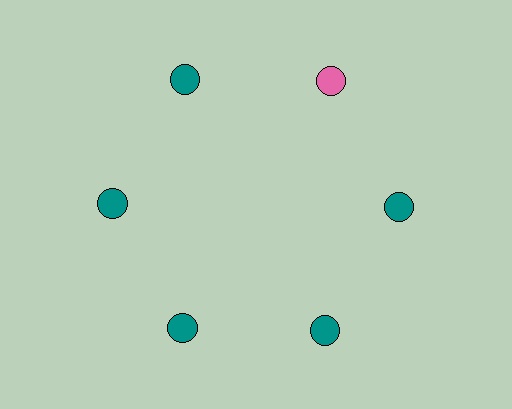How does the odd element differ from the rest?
It has a different color: pink instead of teal.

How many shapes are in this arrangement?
There are 6 shapes arranged in a ring pattern.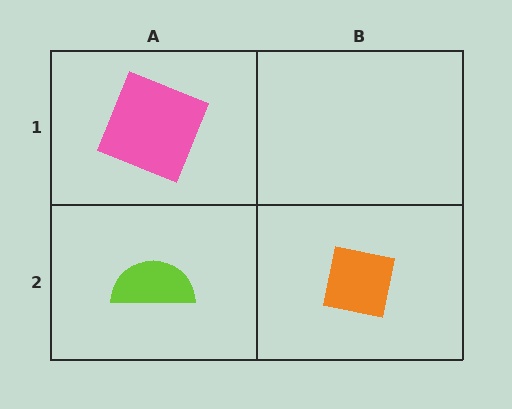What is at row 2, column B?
An orange square.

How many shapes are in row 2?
2 shapes.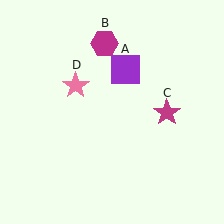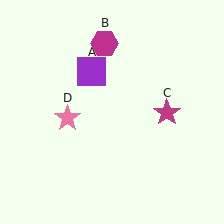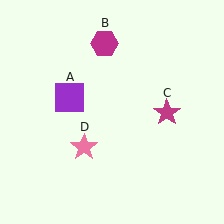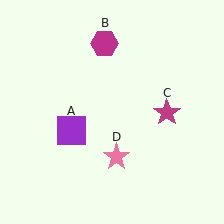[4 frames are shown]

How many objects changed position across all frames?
2 objects changed position: purple square (object A), pink star (object D).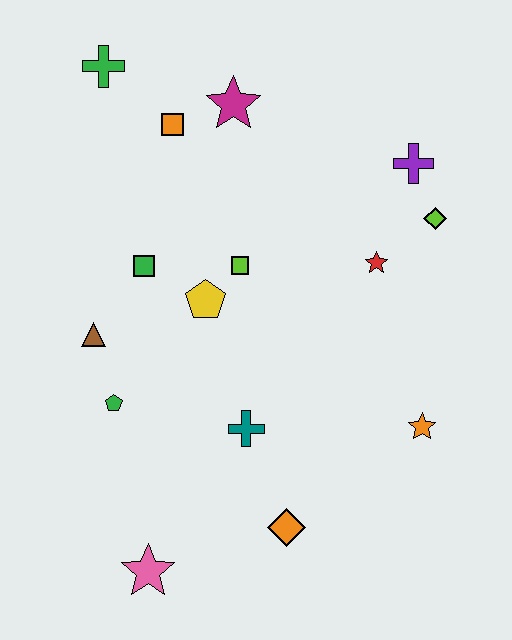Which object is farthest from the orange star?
The green cross is farthest from the orange star.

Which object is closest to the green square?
The yellow pentagon is closest to the green square.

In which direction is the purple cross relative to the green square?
The purple cross is to the right of the green square.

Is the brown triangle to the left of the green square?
Yes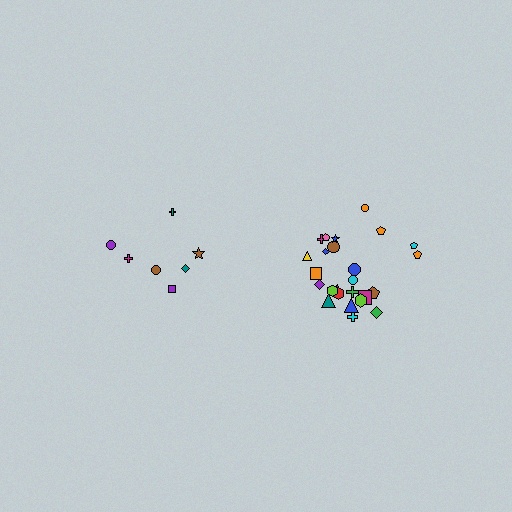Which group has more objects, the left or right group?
The right group.